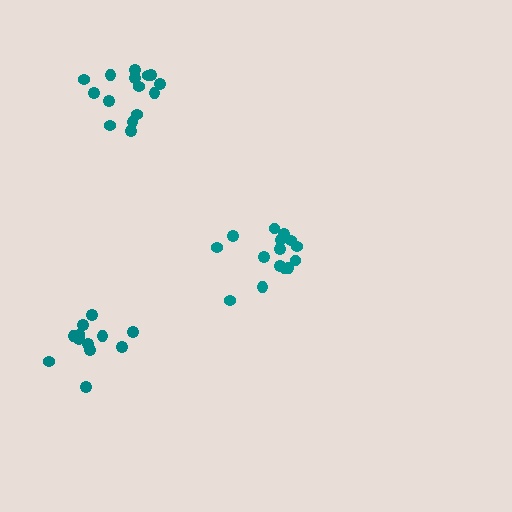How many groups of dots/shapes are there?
There are 3 groups.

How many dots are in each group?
Group 1: 15 dots, Group 2: 12 dots, Group 3: 15 dots (42 total).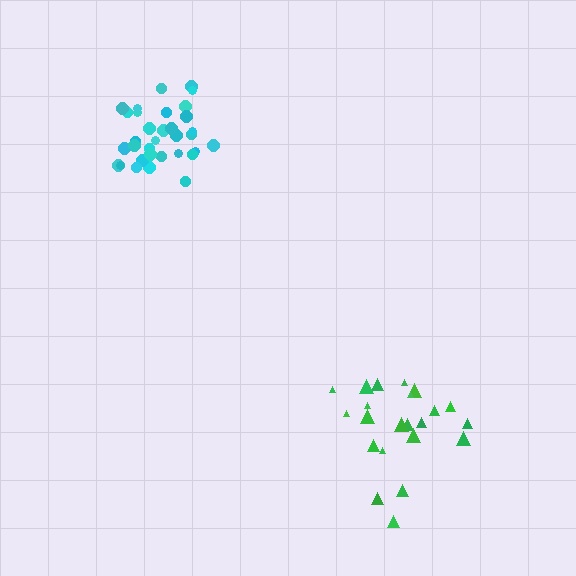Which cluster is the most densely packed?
Cyan.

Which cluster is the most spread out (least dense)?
Green.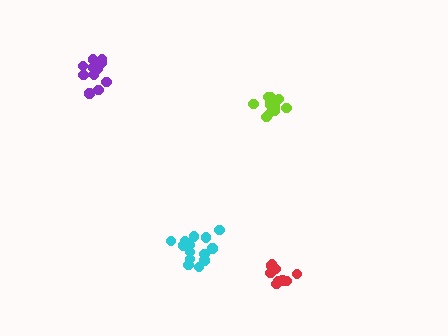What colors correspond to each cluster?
The clusters are colored: red, lime, cyan, purple.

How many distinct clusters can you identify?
There are 4 distinct clusters.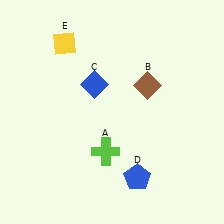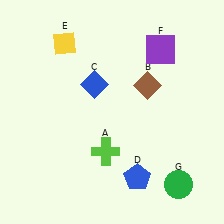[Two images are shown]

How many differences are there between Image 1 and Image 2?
There are 2 differences between the two images.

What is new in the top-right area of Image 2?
A purple square (F) was added in the top-right area of Image 2.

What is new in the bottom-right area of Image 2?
A green circle (G) was added in the bottom-right area of Image 2.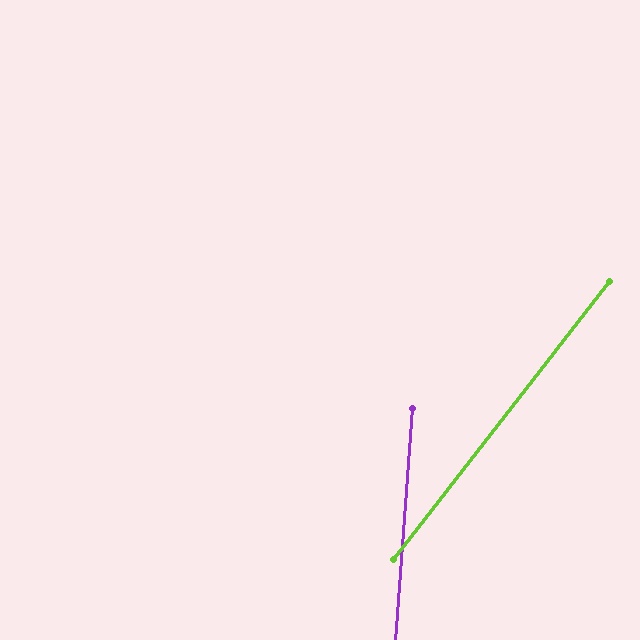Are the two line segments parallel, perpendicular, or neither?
Neither parallel nor perpendicular — they differ by about 34°.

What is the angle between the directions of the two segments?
Approximately 34 degrees.